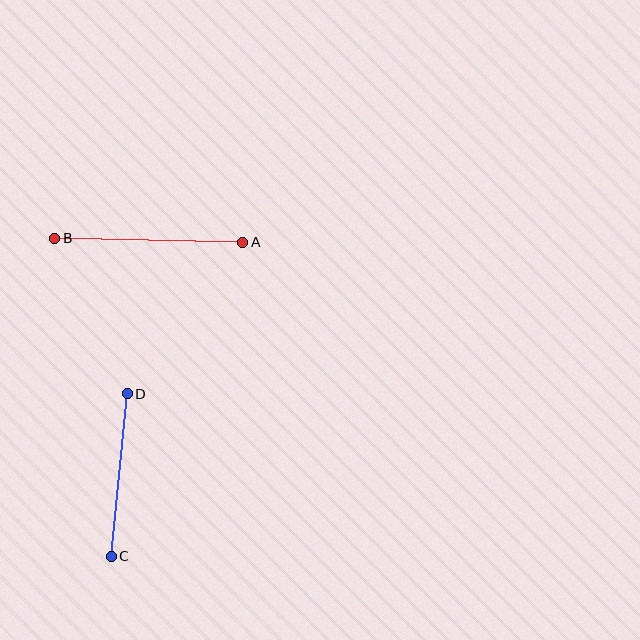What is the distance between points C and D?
The distance is approximately 164 pixels.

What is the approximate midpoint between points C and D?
The midpoint is at approximately (119, 475) pixels.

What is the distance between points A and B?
The distance is approximately 188 pixels.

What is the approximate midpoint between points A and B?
The midpoint is at approximately (149, 240) pixels.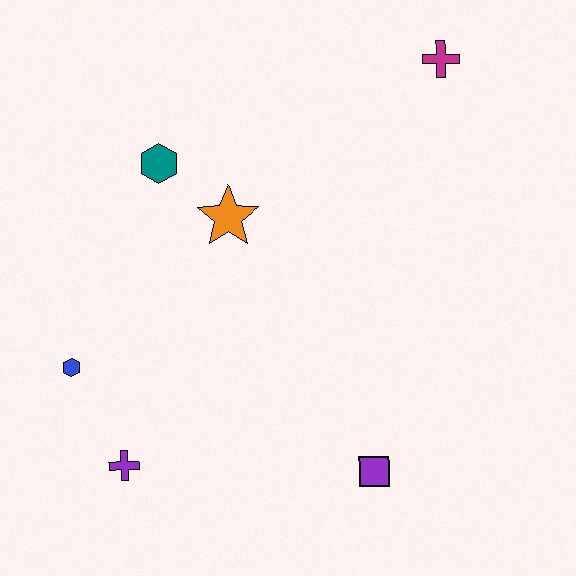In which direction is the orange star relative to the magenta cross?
The orange star is to the left of the magenta cross.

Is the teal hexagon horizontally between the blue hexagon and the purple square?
Yes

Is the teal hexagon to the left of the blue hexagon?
No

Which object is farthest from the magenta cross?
The purple cross is farthest from the magenta cross.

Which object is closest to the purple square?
The purple cross is closest to the purple square.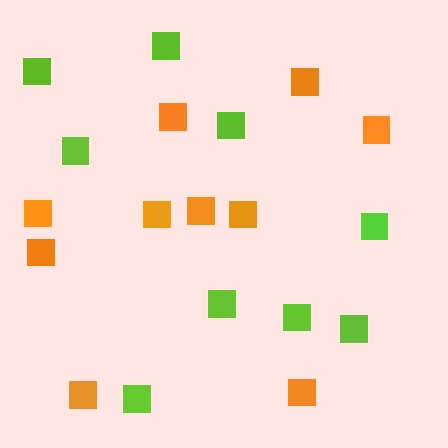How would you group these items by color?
There are 2 groups: one group of lime squares (9) and one group of orange squares (10).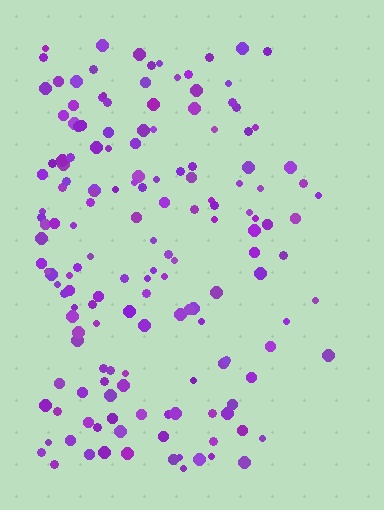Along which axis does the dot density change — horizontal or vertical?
Horizontal.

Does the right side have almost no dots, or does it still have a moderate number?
Still a moderate number, just noticeably fewer than the left.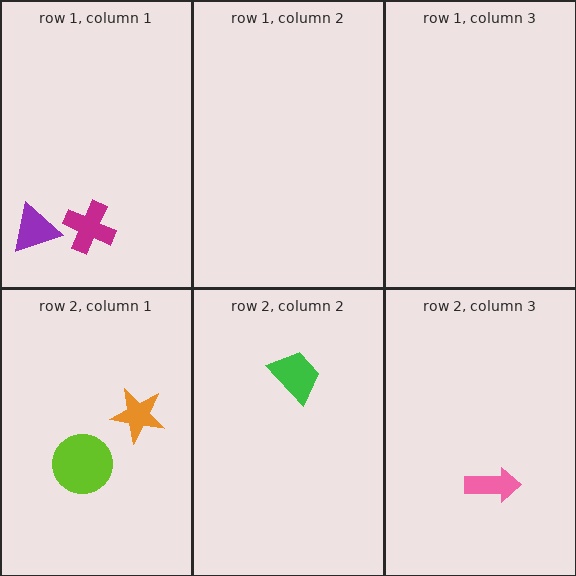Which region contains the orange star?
The row 2, column 1 region.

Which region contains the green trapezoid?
The row 2, column 2 region.